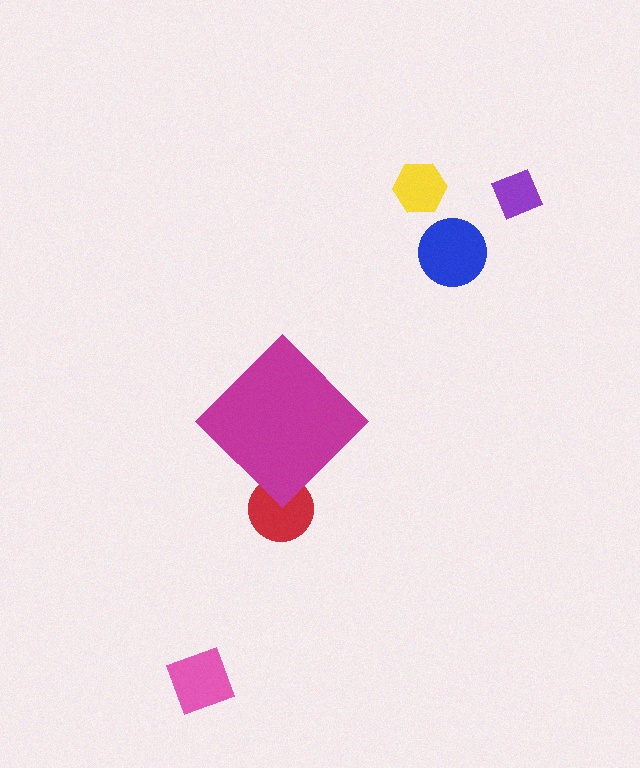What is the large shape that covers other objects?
A magenta diamond.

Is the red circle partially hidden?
Yes, the red circle is partially hidden behind the magenta diamond.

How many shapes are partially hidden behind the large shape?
1 shape is partially hidden.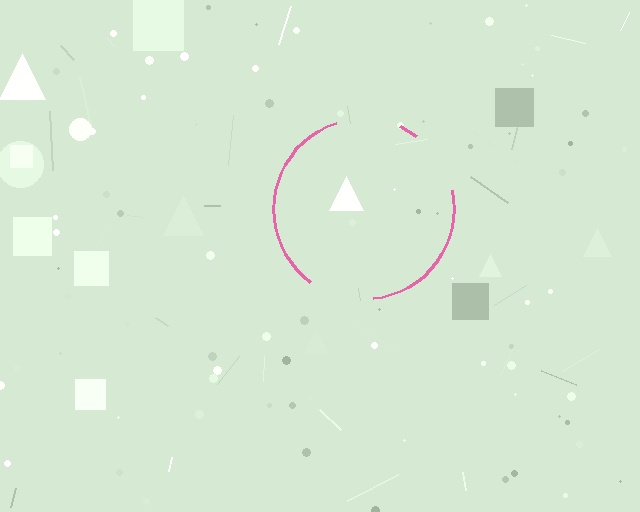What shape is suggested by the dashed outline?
The dashed outline suggests a circle.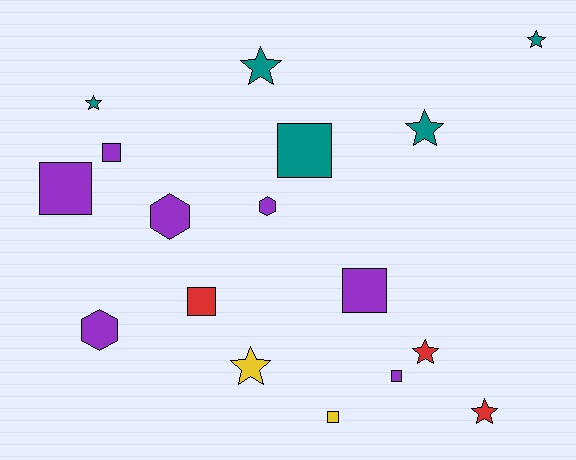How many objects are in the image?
There are 17 objects.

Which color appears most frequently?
Purple, with 7 objects.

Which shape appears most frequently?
Square, with 7 objects.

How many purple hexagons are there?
There are 3 purple hexagons.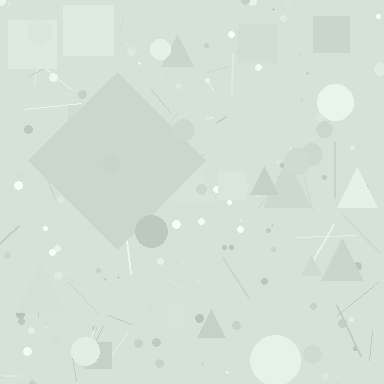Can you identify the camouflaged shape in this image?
The camouflaged shape is a diamond.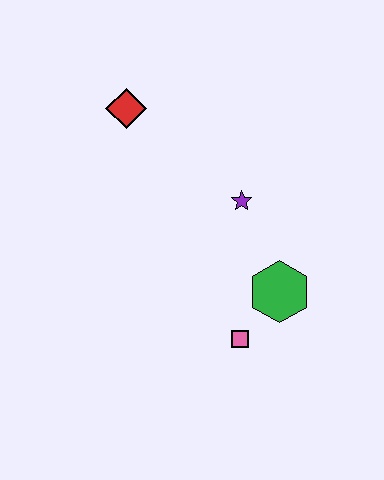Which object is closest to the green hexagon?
The pink square is closest to the green hexagon.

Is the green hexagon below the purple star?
Yes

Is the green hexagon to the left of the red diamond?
No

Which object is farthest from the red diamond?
The pink square is farthest from the red diamond.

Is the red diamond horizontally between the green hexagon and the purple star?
No